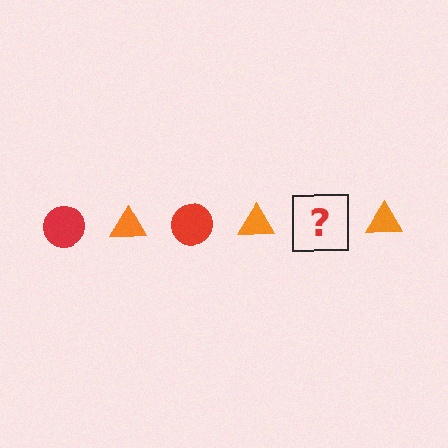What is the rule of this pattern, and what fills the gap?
The rule is that the pattern alternates between red circle and orange triangle. The gap should be filled with a red circle.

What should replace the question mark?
The question mark should be replaced with a red circle.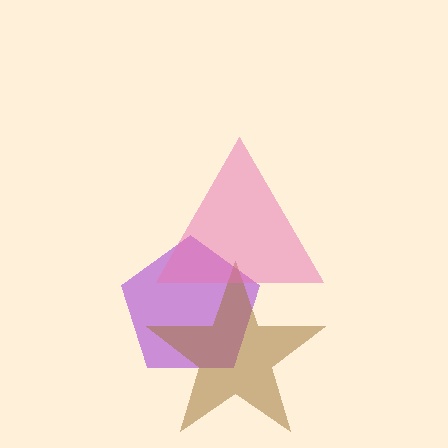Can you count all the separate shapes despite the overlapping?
Yes, there are 3 separate shapes.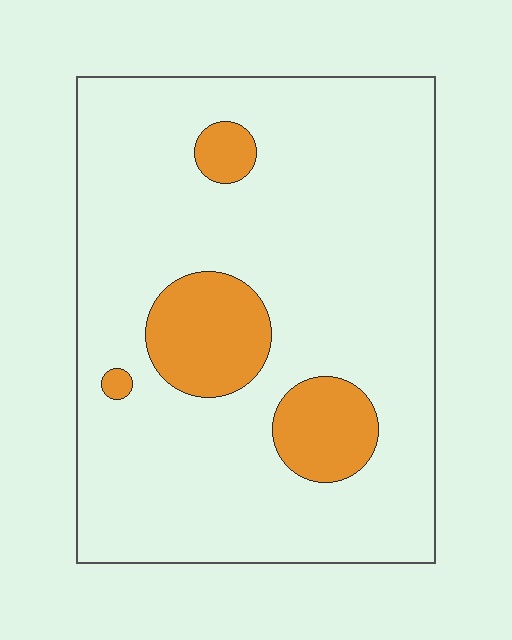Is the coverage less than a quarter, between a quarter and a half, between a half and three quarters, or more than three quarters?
Less than a quarter.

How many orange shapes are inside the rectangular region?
4.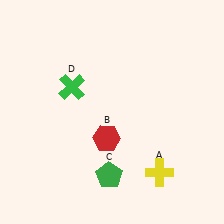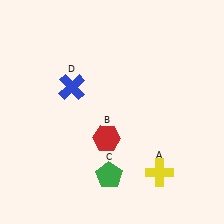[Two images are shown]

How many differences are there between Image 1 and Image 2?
There is 1 difference between the two images.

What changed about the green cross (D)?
In Image 1, D is green. In Image 2, it changed to blue.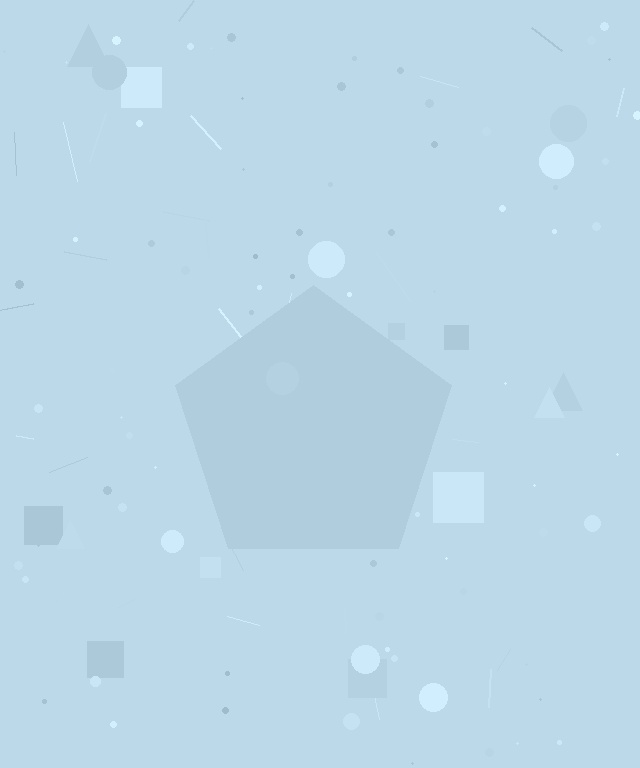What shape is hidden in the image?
A pentagon is hidden in the image.